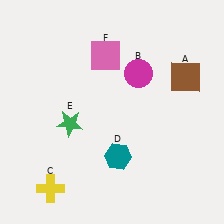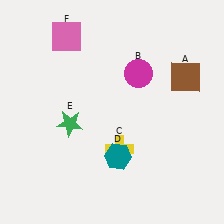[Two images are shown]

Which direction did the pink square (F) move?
The pink square (F) moved left.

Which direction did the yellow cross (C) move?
The yellow cross (C) moved right.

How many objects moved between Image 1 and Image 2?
2 objects moved between the two images.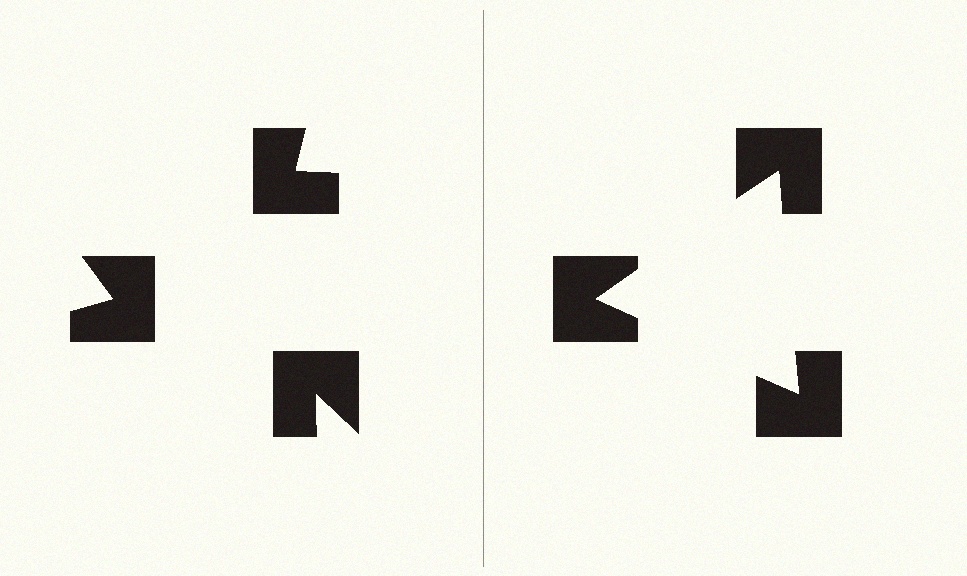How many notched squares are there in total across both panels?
6 — 3 on each side.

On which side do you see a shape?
An illusory triangle appears on the right side. On the left side the wedge cuts are rotated, so no coherent shape forms.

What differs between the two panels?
The notched squares are positioned identically on both sides; only the wedge orientations differ. On the right they align to a triangle; on the left they are misaligned.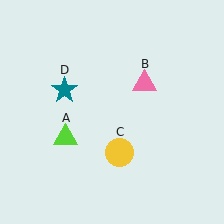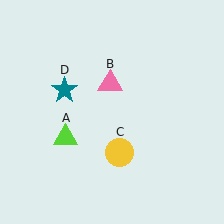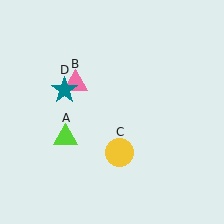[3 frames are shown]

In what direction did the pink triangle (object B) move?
The pink triangle (object B) moved left.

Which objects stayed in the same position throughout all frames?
Lime triangle (object A) and yellow circle (object C) and teal star (object D) remained stationary.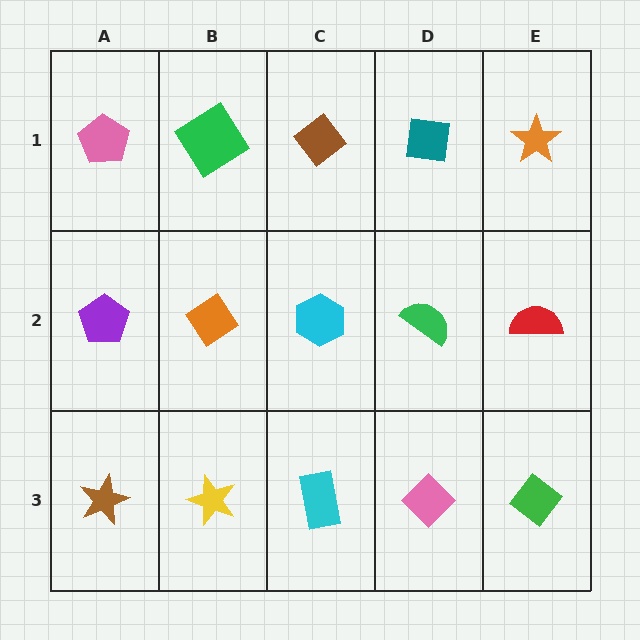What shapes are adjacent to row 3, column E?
A red semicircle (row 2, column E), a pink diamond (row 3, column D).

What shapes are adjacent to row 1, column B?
An orange diamond (row 2, column B), a pink pentagon (row 1, column A), a brown diamond (row 1, column C).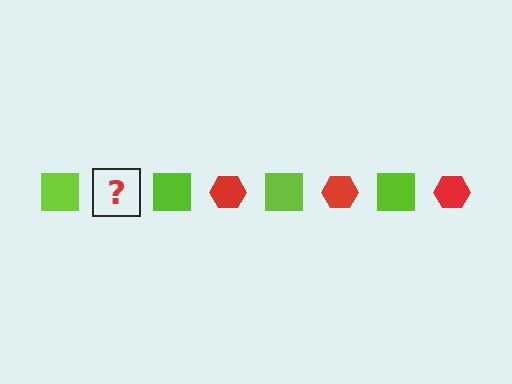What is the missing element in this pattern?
The missing element is a red hexagon.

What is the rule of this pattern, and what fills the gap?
The rule is that the pattern alternates between lime square and red hexagon. The gap should be filled with a red hexagon.